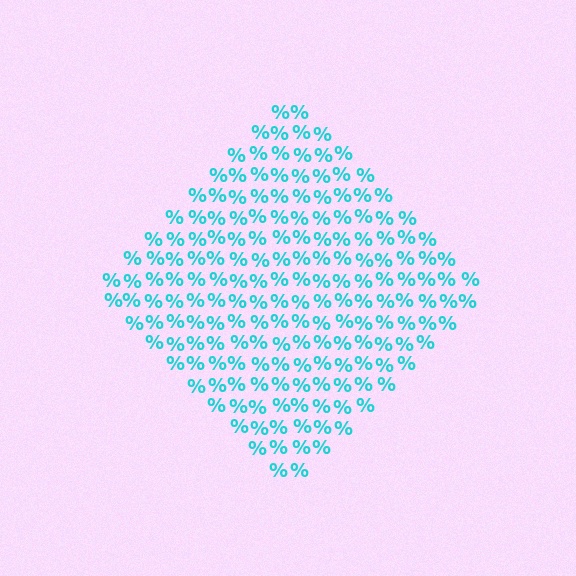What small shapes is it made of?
It is made of small percent signs.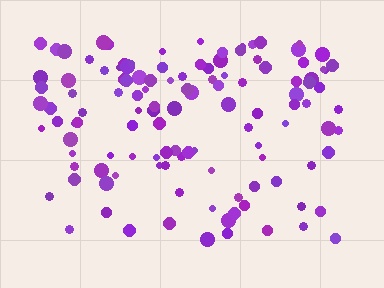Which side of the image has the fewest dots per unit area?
The bottom.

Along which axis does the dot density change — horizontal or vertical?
Vertical.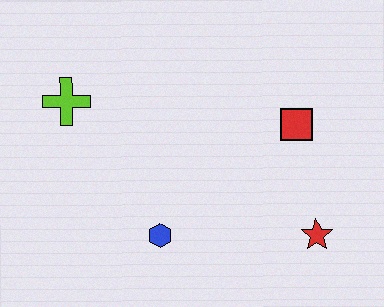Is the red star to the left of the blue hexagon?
No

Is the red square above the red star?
Yes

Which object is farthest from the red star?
The lime cross is farthest from the red star.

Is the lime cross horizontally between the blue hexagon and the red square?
No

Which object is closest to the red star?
The red square is closest to the red star.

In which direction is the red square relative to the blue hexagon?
The red square is to the right of the blue hexagon.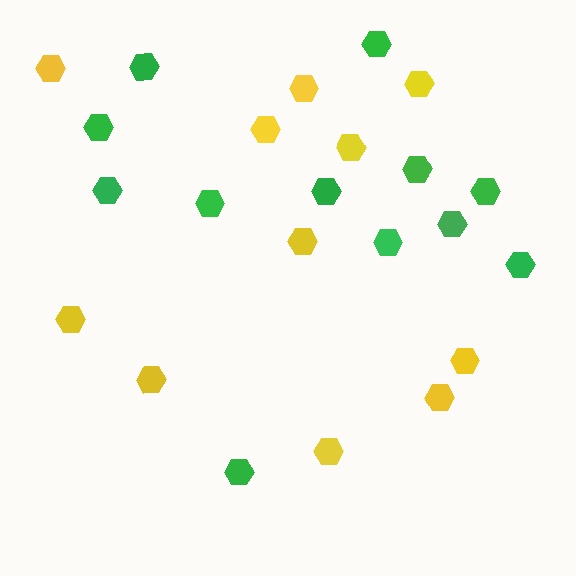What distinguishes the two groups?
There are 2 groups: one group of green hexagons (12) and one group of yellow hexagons (11).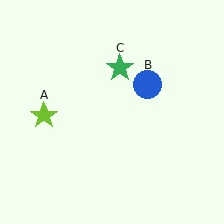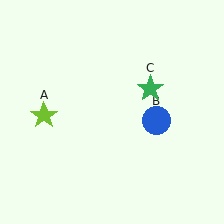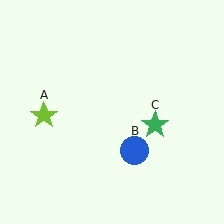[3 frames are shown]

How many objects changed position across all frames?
2 objects changed position: blue circle (object B), green star (object C).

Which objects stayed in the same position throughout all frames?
Lime star (object A) remained stationary.